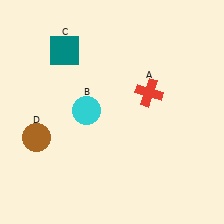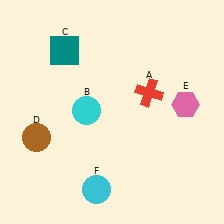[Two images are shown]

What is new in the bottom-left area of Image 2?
A cyan circle (F) was added in the bottom-left area of Image 2.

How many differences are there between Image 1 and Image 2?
There are 2 differences between the two images.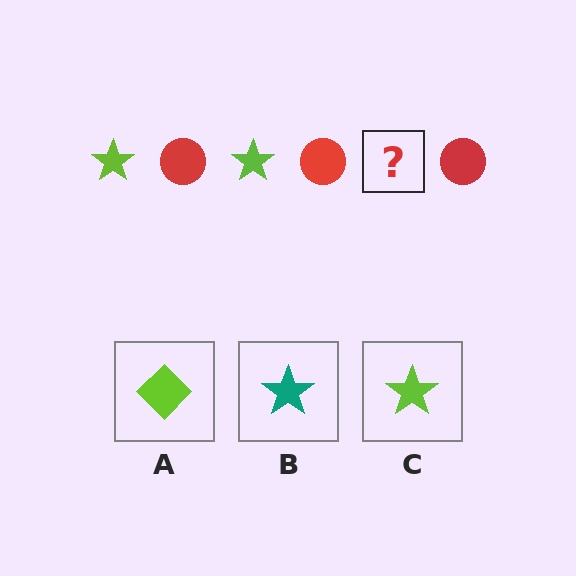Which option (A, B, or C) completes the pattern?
C.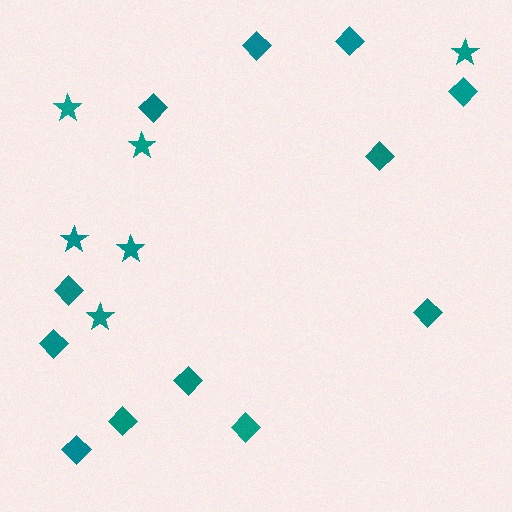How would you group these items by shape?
There are 2 groups: one group of stars (6) and one group of diamonds (12).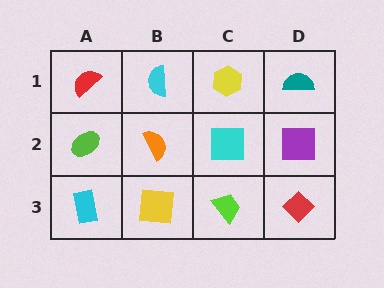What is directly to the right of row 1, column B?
A yellow hexagon.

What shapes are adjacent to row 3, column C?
A cyan square (row 2, column C), a yellow square (row 3, column B), a red diamond (row 3, column D).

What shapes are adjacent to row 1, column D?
A purple square (row 2, column D), a yellow hexagon (row 1, column C).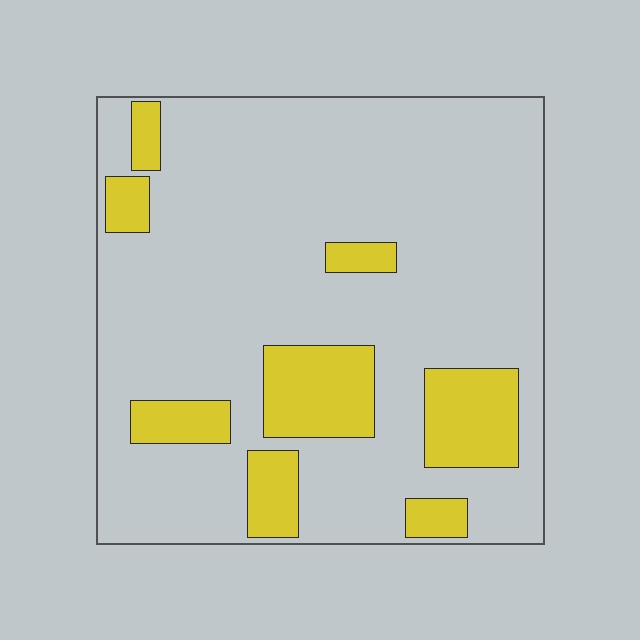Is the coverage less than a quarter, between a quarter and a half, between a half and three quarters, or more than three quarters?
Less than a quarter.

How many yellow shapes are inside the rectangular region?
8.